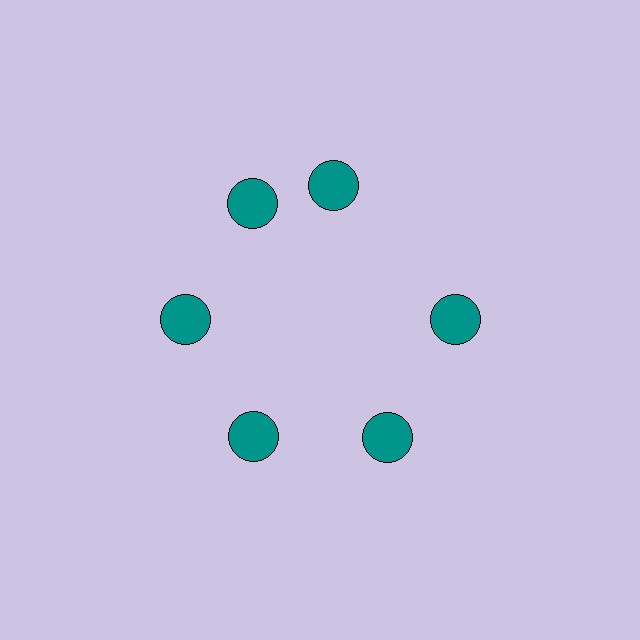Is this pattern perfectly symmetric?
No. The 6 teal circles are arranged in a ring, but one element near the 1 o'clock position is rotated out of alignment along the ring, breaking the 6-fold rotational symmetry.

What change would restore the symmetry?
The symmetry would be restored by rotating it back into even spacing with its neighbors so that all 6 circles sit at equal angles and equal distance from the center.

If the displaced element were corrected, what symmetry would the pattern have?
It would have 6-fold rotational symmetry — the pattern would map onto itself every 60 degrees.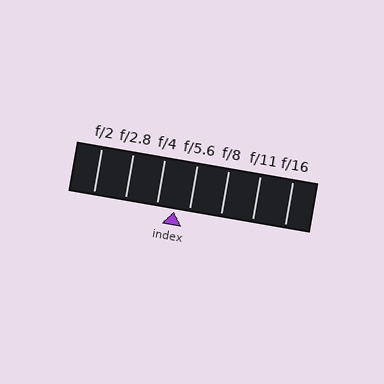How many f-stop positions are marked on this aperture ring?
There are 7 f-stop positions marked.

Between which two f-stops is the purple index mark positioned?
The index mark is between f/4 and f/5.6.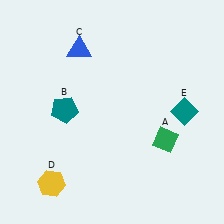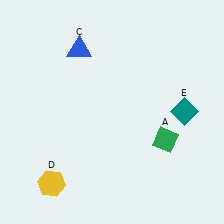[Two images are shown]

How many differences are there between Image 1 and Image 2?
There is 1 difference between the two images.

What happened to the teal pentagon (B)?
The teal pentagon (B) was removed in Image 2. It was in the top-left area of Image 1.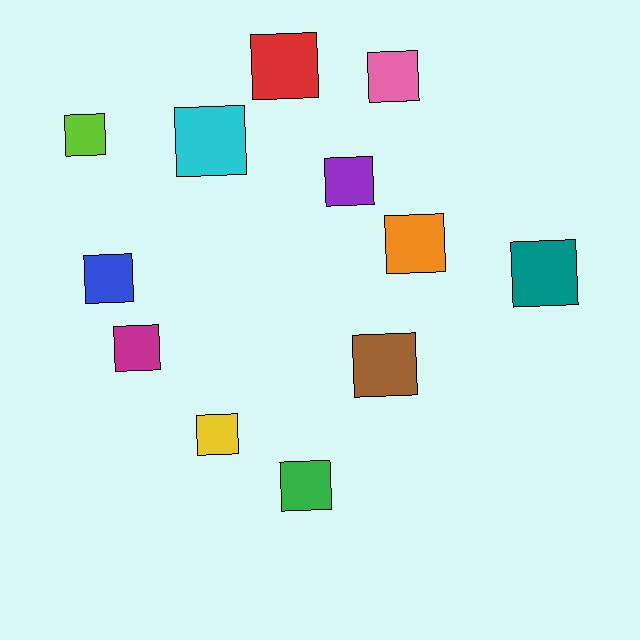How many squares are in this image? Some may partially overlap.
There are 12 squares.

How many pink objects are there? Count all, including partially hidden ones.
There is 1 pink object.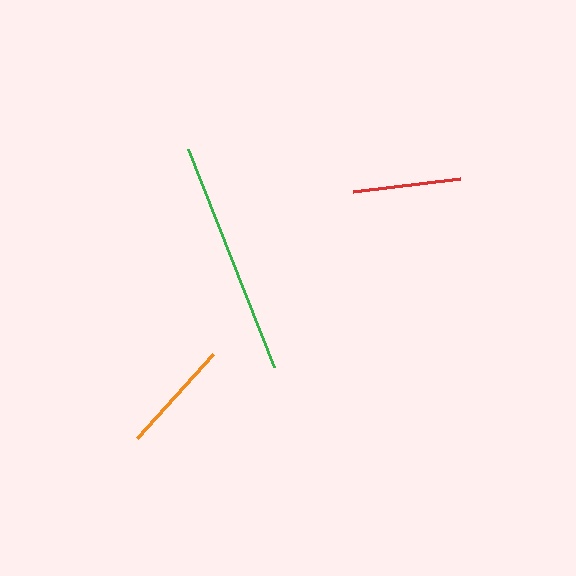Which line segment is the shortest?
The red line is the shortest at approximately 108 pixels.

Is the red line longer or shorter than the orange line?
The orange line is longer than the red line.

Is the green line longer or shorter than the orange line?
The green line is longer than the orange line.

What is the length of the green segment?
The green segment is approximately 234 pixels long.